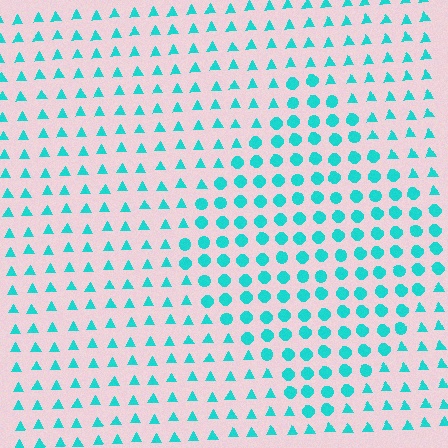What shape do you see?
I see a diamond.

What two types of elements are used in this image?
The image uses circles inside the diamond region and triangles outside it.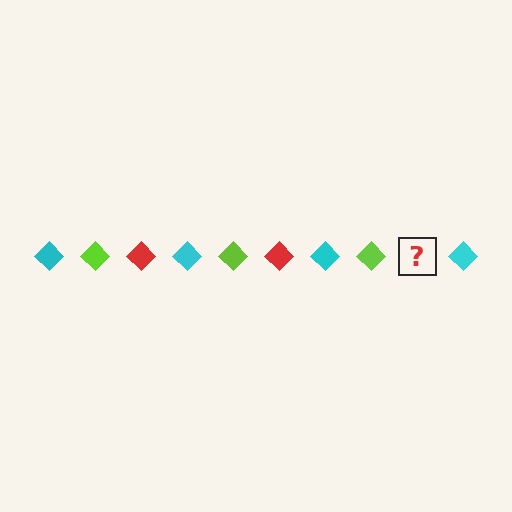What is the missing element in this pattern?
The missing element is a red diamond.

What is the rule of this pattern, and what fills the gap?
The rule is that the pattern cycles through cyan, lime, red diamonds. The gap should be filled with a red diamond.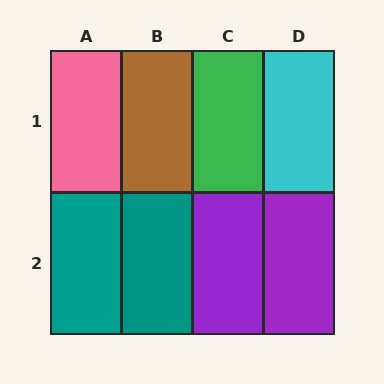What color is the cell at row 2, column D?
Purple.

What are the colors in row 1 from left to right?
Pink, brown, green, cyan.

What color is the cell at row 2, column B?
Teal.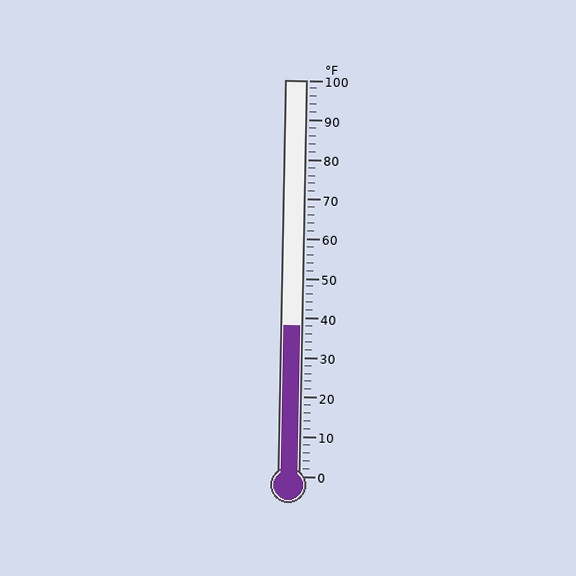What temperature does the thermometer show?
The thermometer shows approximately 38°F.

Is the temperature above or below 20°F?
The temperature is above 20°F.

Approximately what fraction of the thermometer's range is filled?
The thermometer is filled to approximately 40% of its range.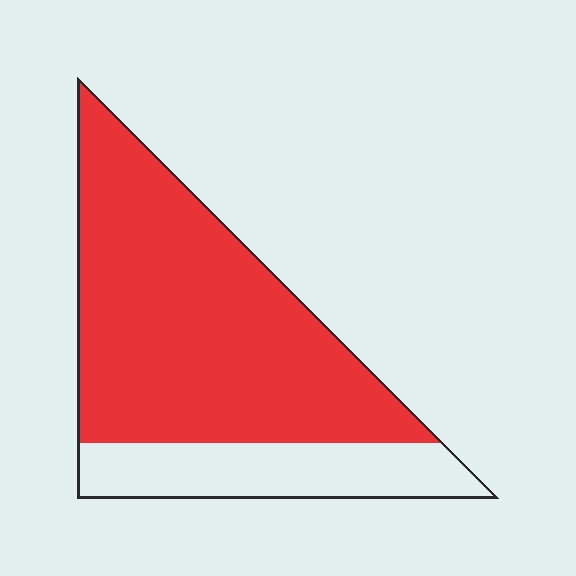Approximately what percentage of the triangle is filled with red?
Approximately 75%.